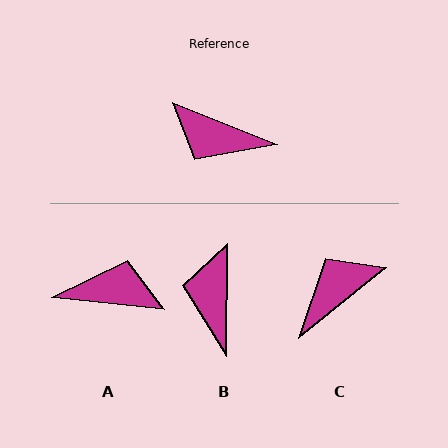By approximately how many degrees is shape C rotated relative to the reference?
Approximately 119 degrees clockwise.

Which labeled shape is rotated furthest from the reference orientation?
A, about 165 degrees away.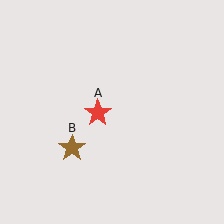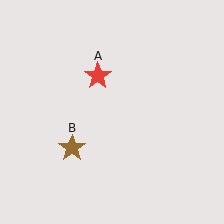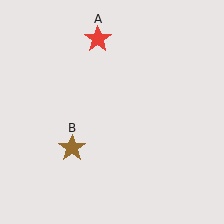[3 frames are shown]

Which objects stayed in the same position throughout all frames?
Brown star (object B) remained stationary.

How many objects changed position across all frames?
1 object changed position: red star (object A).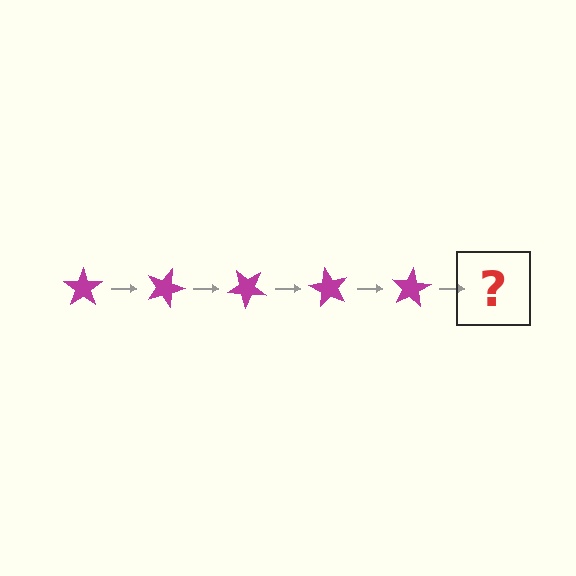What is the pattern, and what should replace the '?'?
The pattern is that the star rotates 20 degrees each step. The '?' should be a magenta star rotated 100 degrees.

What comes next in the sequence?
The next element should be a magenta star rotated 100 degrees.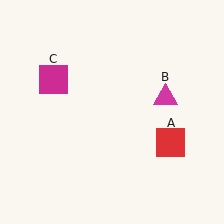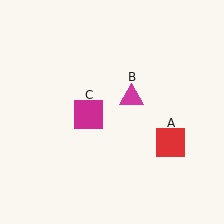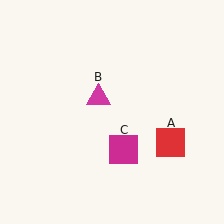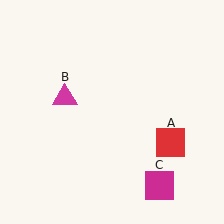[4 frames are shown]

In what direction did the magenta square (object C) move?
The magenta square (object C) moved down and to the right.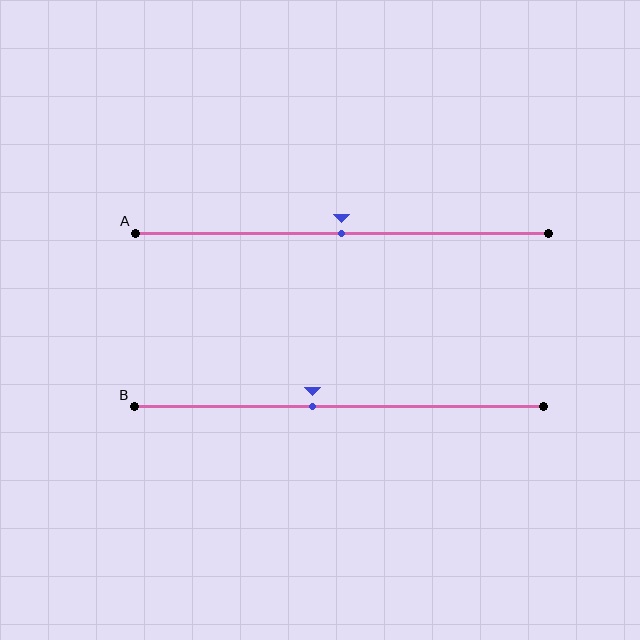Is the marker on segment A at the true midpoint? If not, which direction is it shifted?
Yes, the marker on segment A is at the true midpoint.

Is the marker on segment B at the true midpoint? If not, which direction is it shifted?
No, the marker on segment B is shifted to the left by about 6% of the segment length.